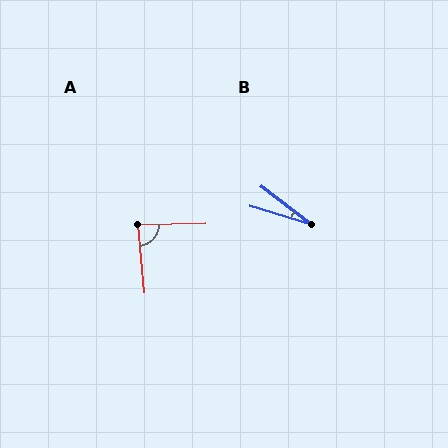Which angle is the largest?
A, at approximately 86 degrees.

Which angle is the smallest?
B, at approximately 20 degrees.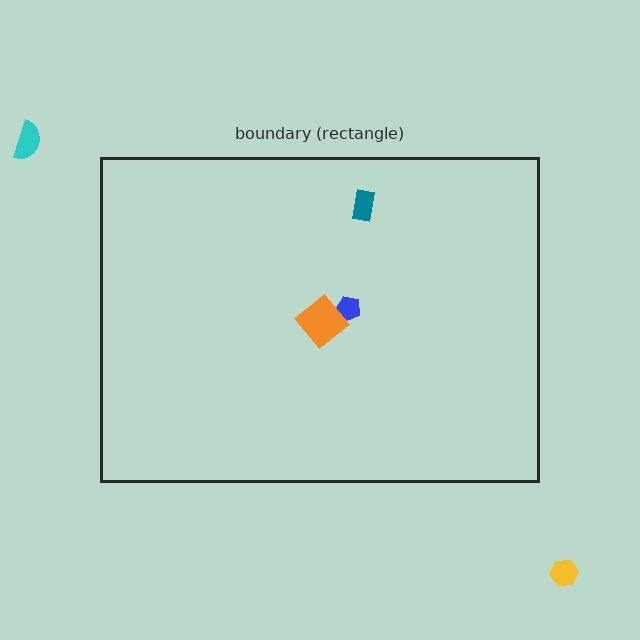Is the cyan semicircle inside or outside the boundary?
Outside.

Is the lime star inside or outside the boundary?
Inside.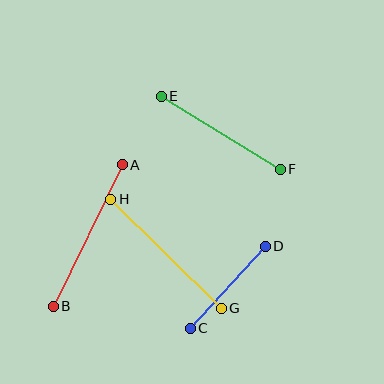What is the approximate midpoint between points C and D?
The midpoint is at approximately (228, 287) pixels.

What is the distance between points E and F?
The distance is approximately 140 pixels.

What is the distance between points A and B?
The distance is approximately 158 pixels.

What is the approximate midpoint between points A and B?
The midpoint is at approximately (88, 236) pixels.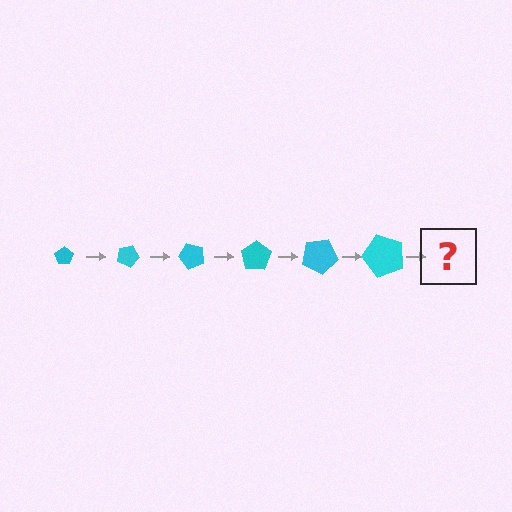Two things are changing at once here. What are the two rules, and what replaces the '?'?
The two rules are that the pentagon grows larger each step and it rotates 25 degrees each step. The '?' should be a pentagon, larger than the previous one and rotated 150 degrees from the start.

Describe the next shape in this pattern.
It should be a pentagon, larger than the previous one and rotated 150 degrees from the start.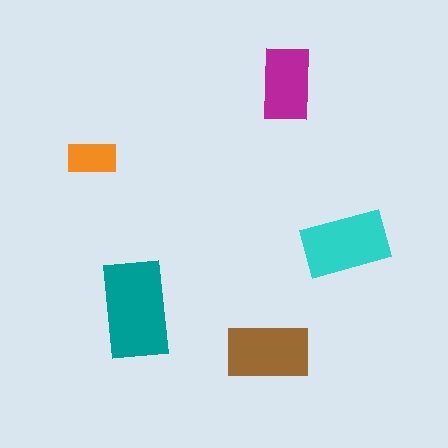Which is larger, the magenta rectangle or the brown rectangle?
The brown one.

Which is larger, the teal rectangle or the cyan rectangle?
The teal one.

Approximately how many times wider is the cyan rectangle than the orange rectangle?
About 2 times wider.